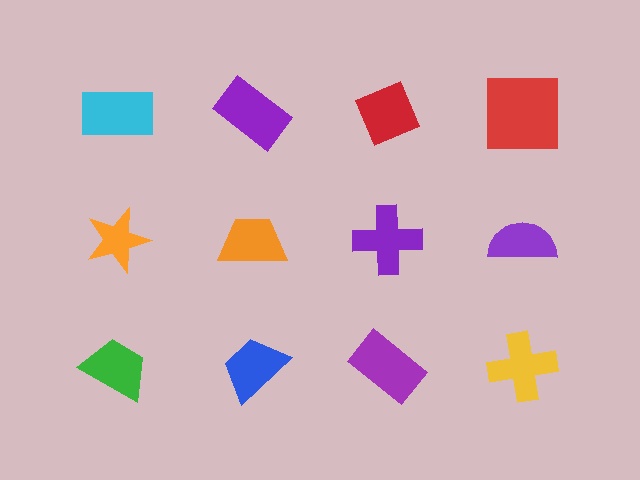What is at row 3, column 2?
A blue trapezoid.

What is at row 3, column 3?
A purple rectangle.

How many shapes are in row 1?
4 shapes.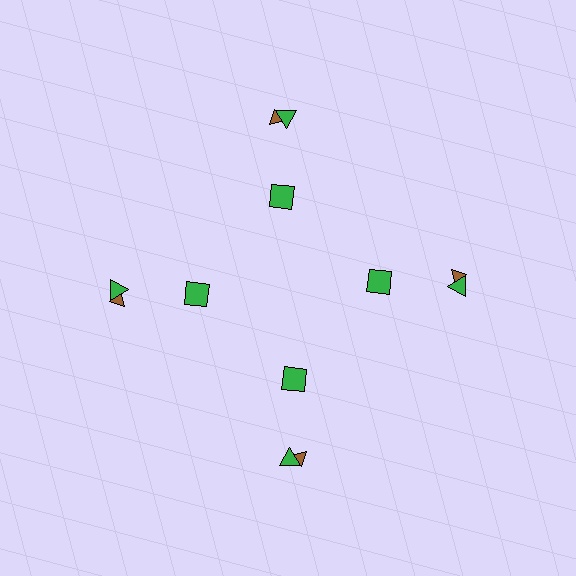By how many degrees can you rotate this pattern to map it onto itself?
The pattern maps onto itself every 90 degrees of rotation.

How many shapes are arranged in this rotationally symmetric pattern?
There are 12 shapes, arranged in 4 groups of 3.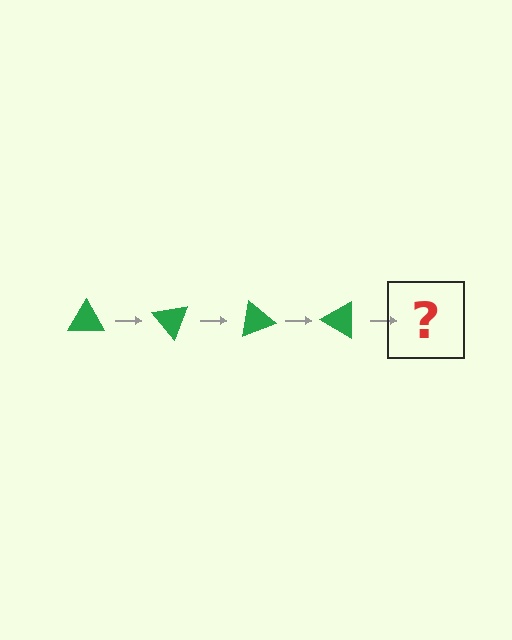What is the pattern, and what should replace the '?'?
The pattern is that the triangle rotates 50 degrees each step. The '?' should be a green triangle rotated 200 degrees.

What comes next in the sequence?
The next element should be a green triangle rotated 200 degrees.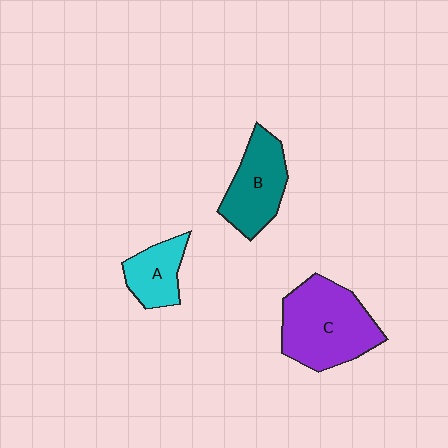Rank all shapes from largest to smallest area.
From largest to smallest: C (purple), B (teal), A (cyan).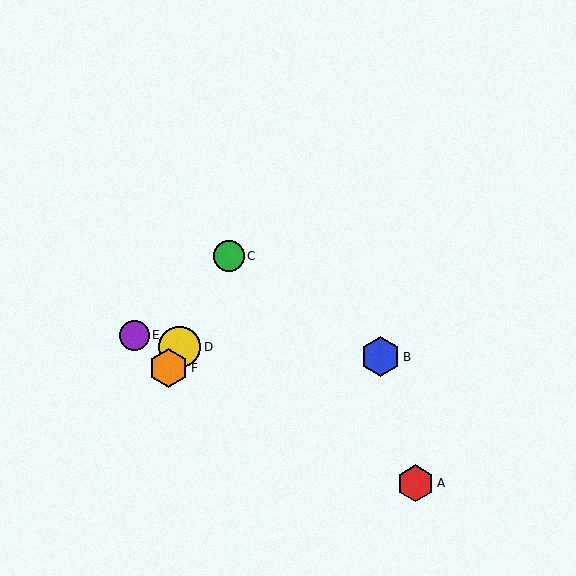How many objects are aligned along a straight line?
3 objects (C, D, F) are aligned along a straight line.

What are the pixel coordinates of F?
Object F is at (168, 368).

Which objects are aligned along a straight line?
Objects C, D, F are aligned along a straight line.